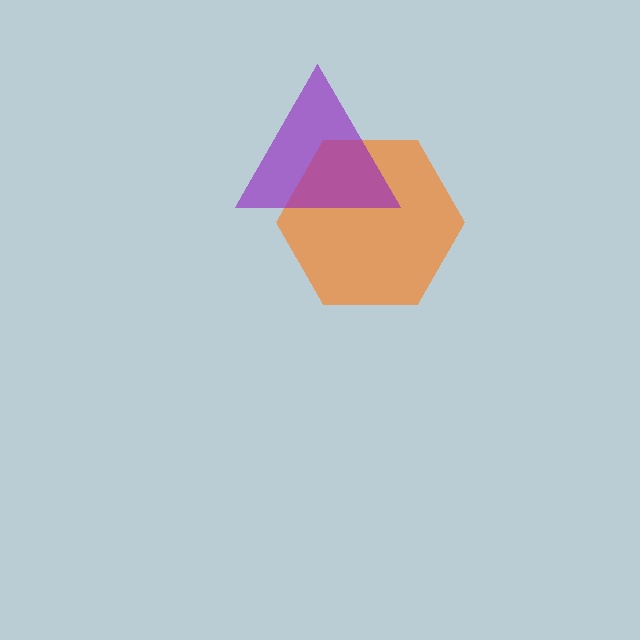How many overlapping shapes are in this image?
There are 2 overlapping shapes in the image.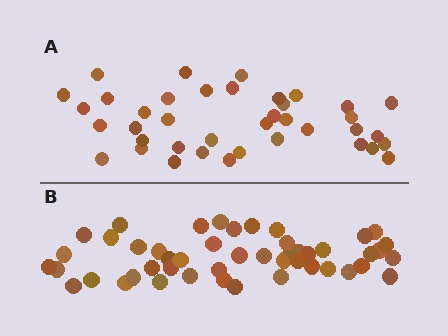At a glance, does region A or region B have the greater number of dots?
Region B (the bottom region) has more dots.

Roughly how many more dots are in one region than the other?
Region B has roughly 8 or so more dots than region A.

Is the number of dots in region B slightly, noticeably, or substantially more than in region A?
Region B has only slightly more — the two regions are fairly close. The ratio is roughly 1.2 to 1.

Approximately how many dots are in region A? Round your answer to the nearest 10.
About 40 dots. (The exact count is 39, which rounds to 40.)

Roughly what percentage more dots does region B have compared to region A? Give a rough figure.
About 25% more.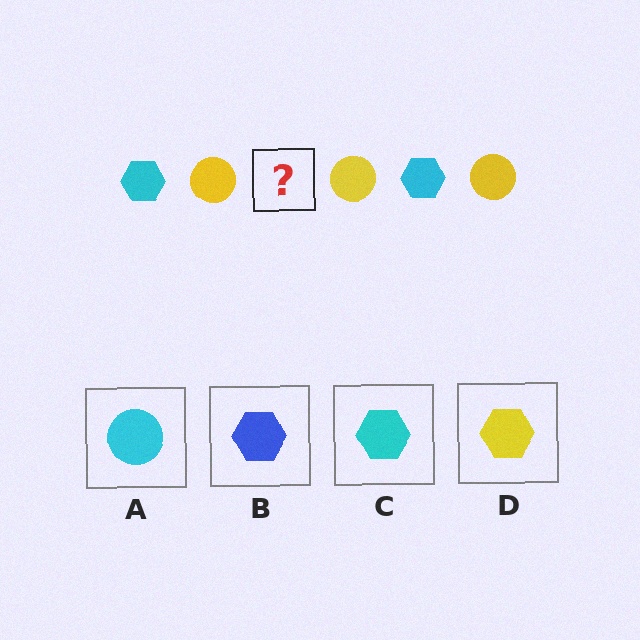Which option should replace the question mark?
Option C.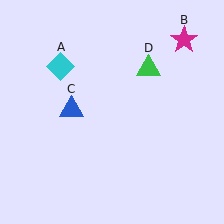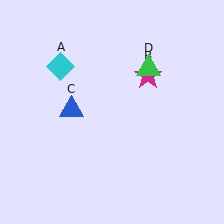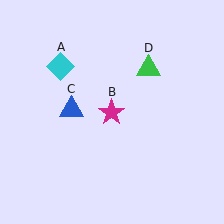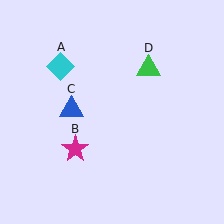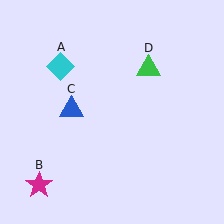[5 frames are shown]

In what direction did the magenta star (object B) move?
The magenta star (object B) moved down and to the left.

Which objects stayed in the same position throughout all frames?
Cyan diamond (object A) and blue triangle (object C) and green triangle (object D) remained stationary.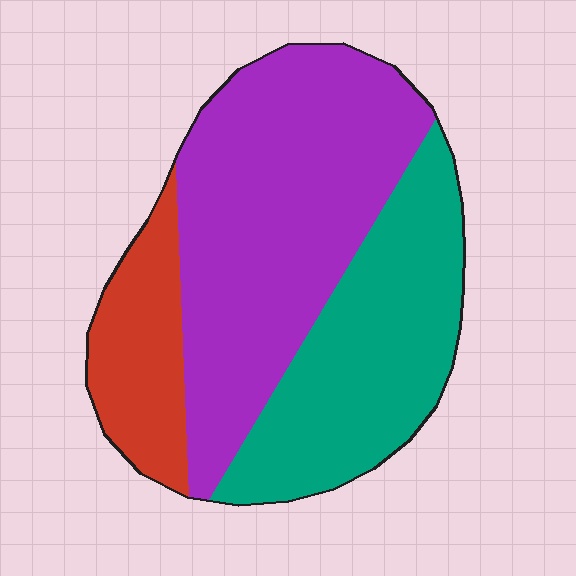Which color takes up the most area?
Purple, at roughly 50%.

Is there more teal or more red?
Teal.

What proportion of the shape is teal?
Teal takes up between a quarter and a half of the shape.